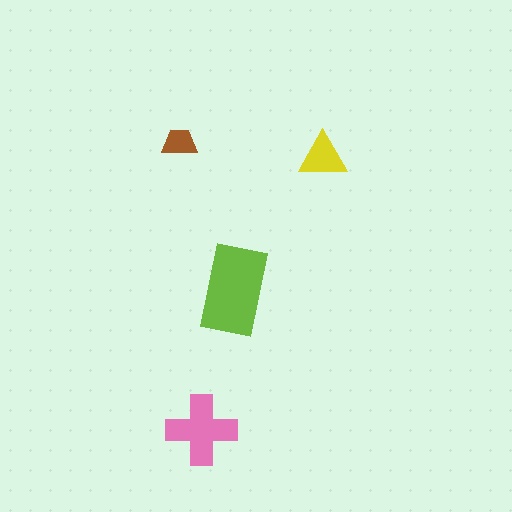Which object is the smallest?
The brown trapezoid.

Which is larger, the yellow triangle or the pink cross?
The pink cross.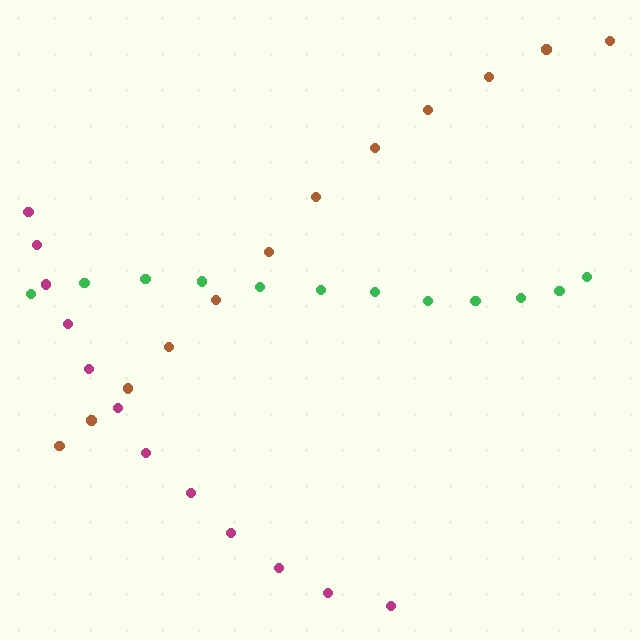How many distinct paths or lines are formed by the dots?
There are 3 distinct paths.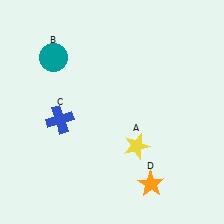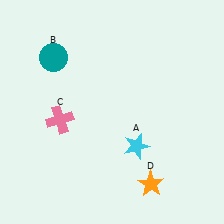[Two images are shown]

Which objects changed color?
A changed from yellow to cyan. C changed from blue to pink.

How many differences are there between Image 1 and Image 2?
There are 2 differences between the two images.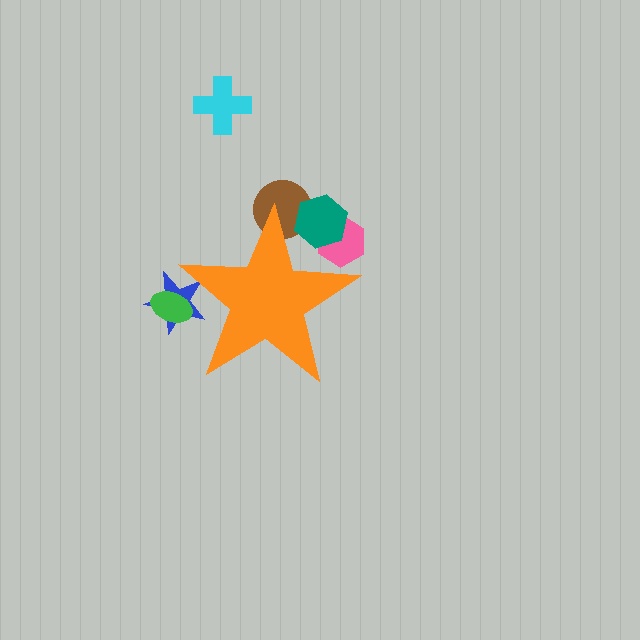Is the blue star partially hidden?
Yes, the blue star is partially hidden behind the orange star.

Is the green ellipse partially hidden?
Yes, the green ellipse is partially hidden behind the orange star.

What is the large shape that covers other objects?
An orange star.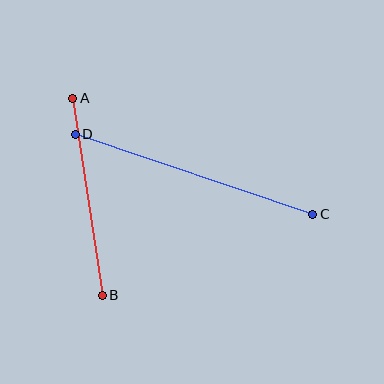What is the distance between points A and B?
The distance is approximately 199 pixels.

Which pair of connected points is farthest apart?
Points C and D are farthest apart.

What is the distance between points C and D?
The distance is approximately 251 pixels.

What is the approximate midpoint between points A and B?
The midpoint is at approximately (87, 197) pixels.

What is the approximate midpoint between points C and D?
The midpoint is at approximately (194, 174) pixels.